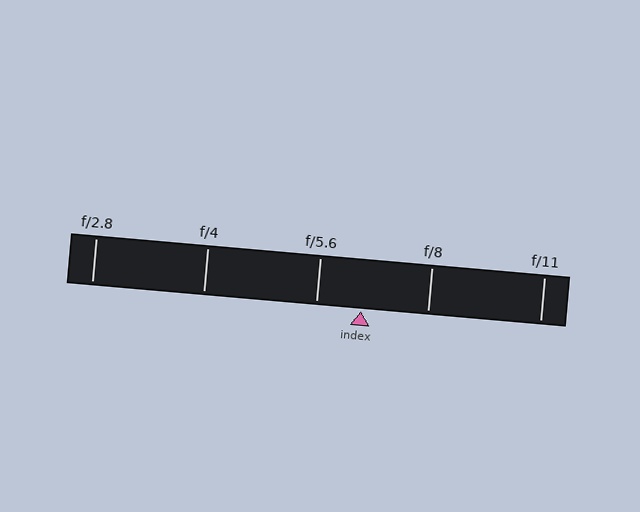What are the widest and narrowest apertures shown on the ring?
The widest aperture shown is f/2.8 and the narrowest is f/11.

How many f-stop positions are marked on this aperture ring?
There are 5 f-stop positions marked.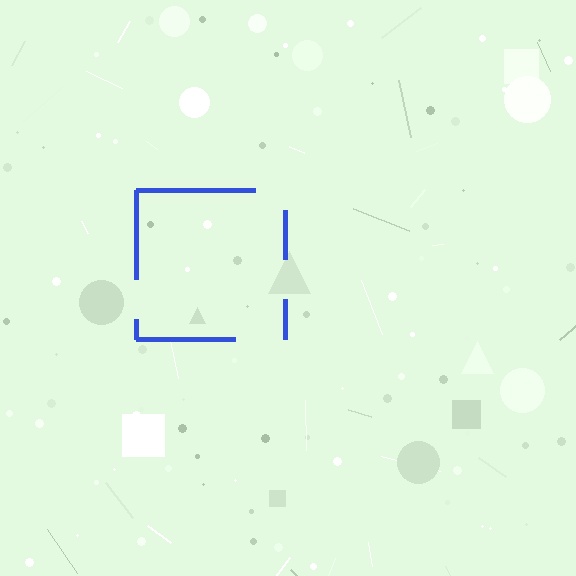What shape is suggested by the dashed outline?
The dashed outline suggests a square.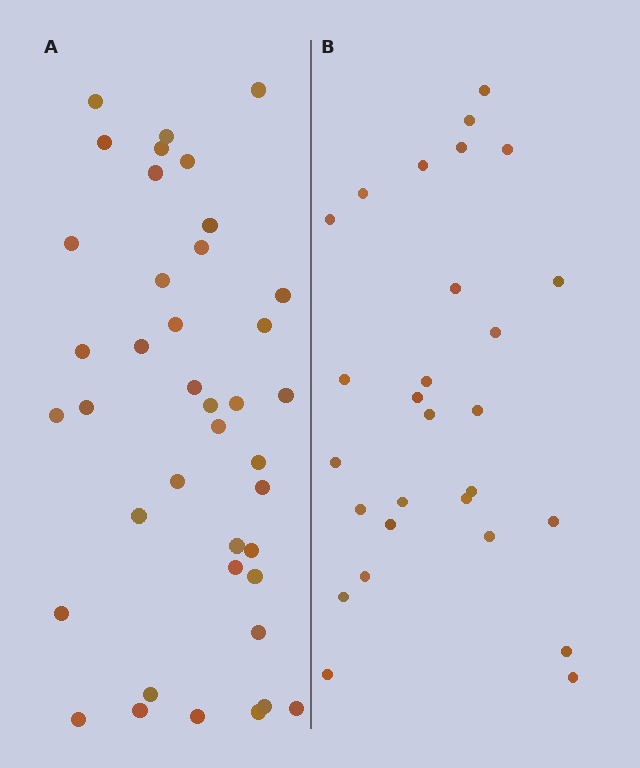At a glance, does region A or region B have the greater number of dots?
Region A (the left region) has more dots.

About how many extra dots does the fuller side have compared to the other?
Region A has roughly 12 or so more dots than region B.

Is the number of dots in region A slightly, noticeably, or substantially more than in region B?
Region A has noticeably more, but not dramatically so. The ratio is roughly 1.4 to 1.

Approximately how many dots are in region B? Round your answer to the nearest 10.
About 30 dots. (The exact count is 28, which rounds to 30.)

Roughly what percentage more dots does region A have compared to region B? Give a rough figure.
About 45% more.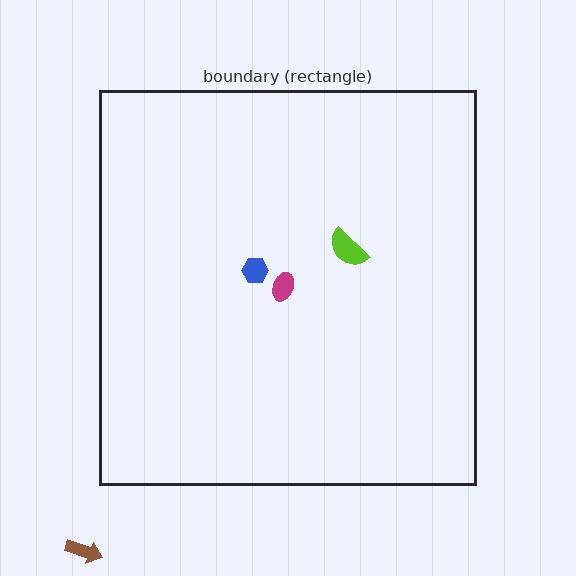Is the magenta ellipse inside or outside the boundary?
Inside.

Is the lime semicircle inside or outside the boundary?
Inside.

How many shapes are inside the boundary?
3 inside, 1 outside.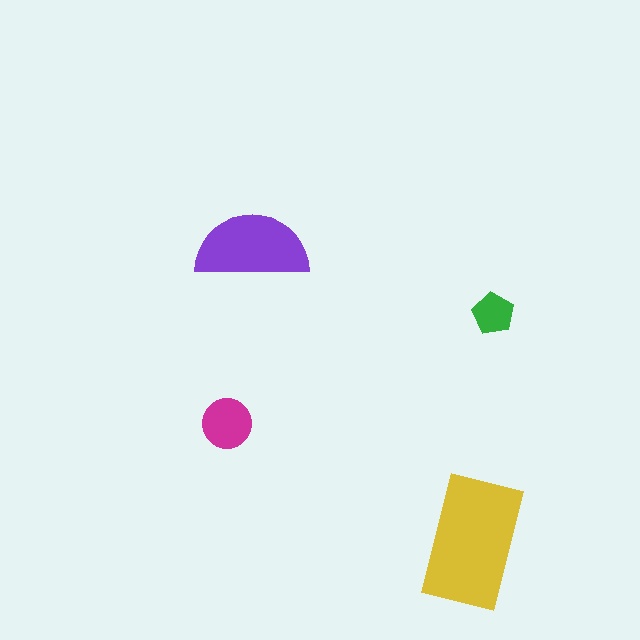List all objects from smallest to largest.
The green pentagon, the magenta circle, the purple semicircle, the yellow rectangle.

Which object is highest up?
The purple semicircle is topmost.